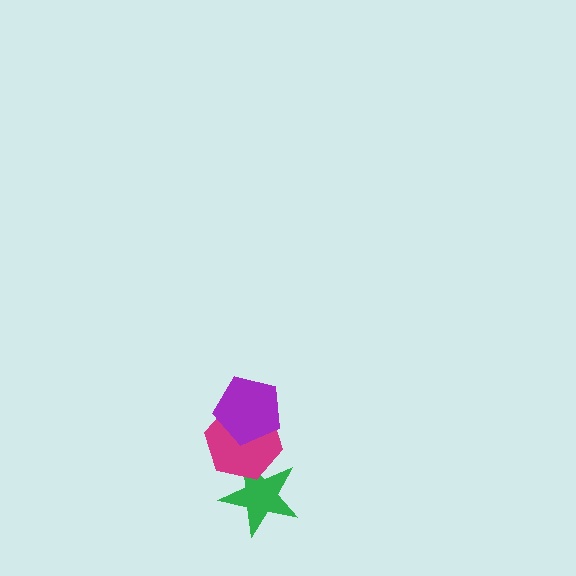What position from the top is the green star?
The green star is 3rd from the top.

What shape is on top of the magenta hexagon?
The purple pentagon is on top of the magenta hexagon.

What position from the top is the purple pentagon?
The purple pentagon is 1st from the top.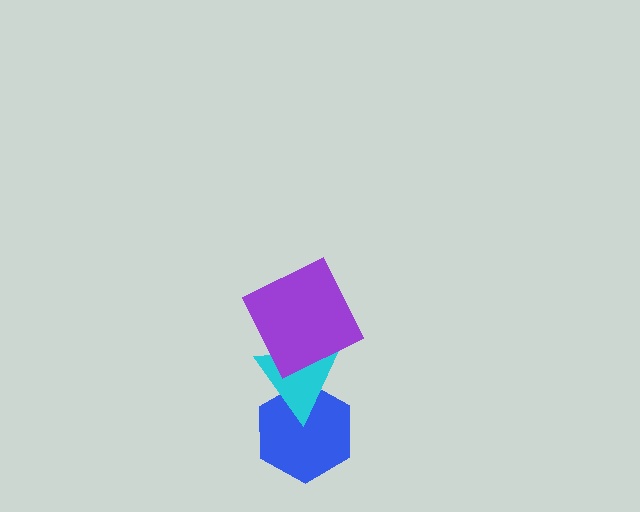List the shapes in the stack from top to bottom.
From top to bottom: the purple square, the cyan triangle, the blue hexagon.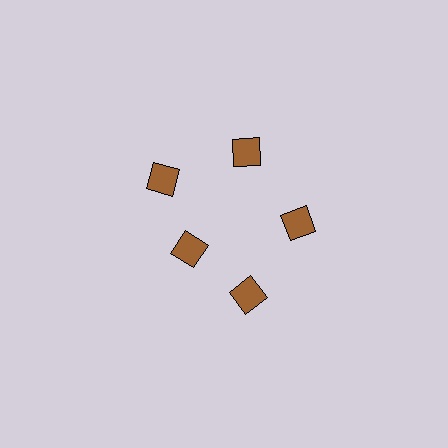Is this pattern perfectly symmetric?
No. The 5 brown diamonds are arranged in a ring, but one element near the 8 o'clock position is pulled inward toward the center, breaking the 5-fold rotational symmetry.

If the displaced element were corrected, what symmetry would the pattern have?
It would have 5-fold rotational symmetry — the pattern would map onto itself every 72 degrees.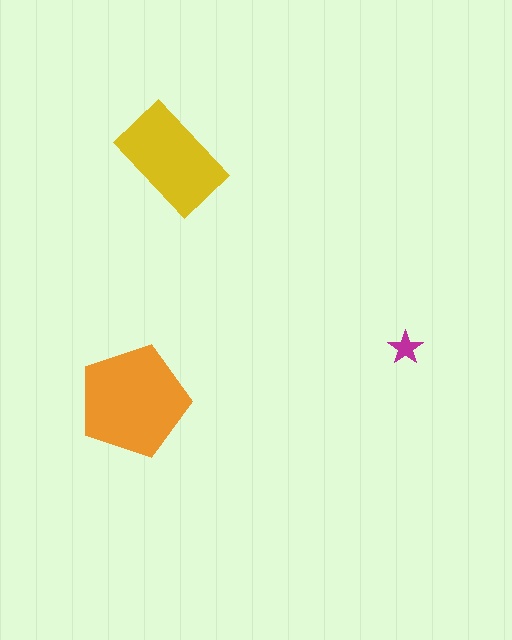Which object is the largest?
The orange pentagon.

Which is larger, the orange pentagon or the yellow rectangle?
The orange pentagon.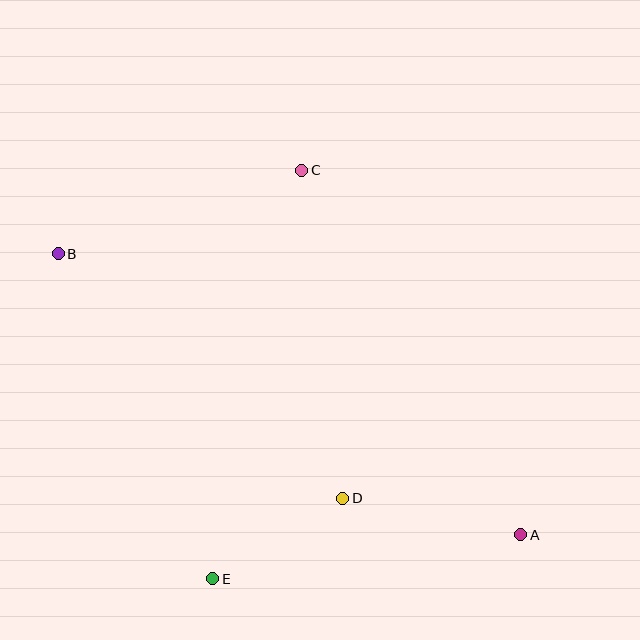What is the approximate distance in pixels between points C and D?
The distance between C and D is approximately 330 pixels.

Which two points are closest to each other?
Points D and E are closest to each other.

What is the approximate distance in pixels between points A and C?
The distance between A and C is approximately 426 pixels.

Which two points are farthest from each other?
Points A and B are farthest from each other.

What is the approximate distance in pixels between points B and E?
The distance between B and E is approximately 360 pixels.